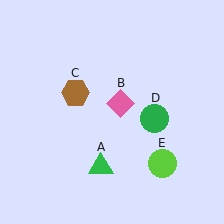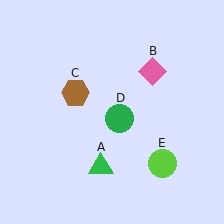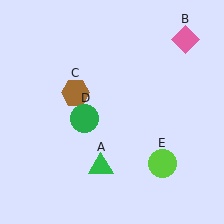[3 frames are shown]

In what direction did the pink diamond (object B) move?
The pink diamond (object B) moved up and to the right.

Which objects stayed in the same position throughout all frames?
Green triangle (object A) and brown hexagon (object C) and lime circle (object E) remained stationary.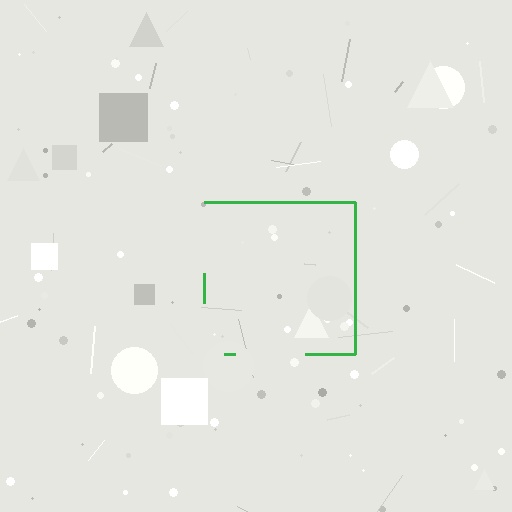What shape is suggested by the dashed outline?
The dashed outline suggests a square.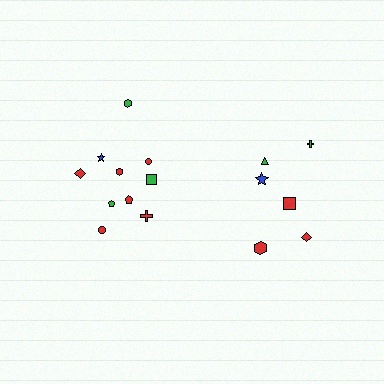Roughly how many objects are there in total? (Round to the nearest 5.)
Roughly 15 objects in total.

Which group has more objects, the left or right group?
The left group.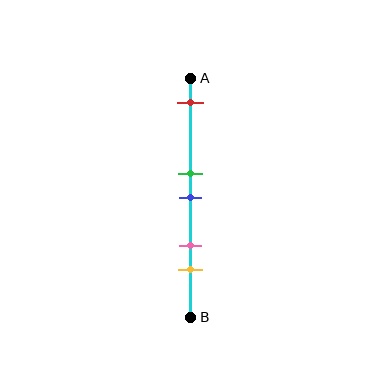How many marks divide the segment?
There are 5 marks dividing the segment.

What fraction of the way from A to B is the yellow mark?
The yellow mark is approximately 80% (0.8) of the way from A to B.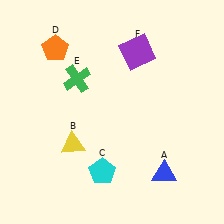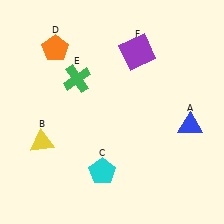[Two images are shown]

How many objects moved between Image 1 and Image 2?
2 objects moved between the two images.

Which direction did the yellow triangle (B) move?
The yellow triangle (B) moved left.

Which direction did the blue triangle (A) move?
The blue triangle (A) moved up.